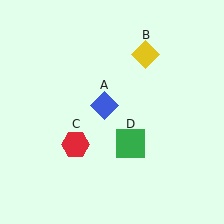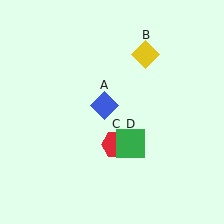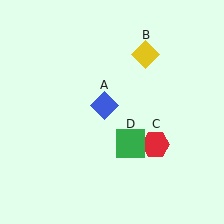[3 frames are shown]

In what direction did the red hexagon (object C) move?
The red hexagon (object C) moved right.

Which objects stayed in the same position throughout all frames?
Blue diamond (object A) and yellow diamond (object B) and green square (object D) remained stationary.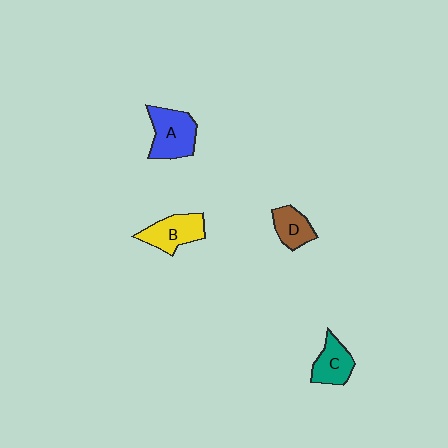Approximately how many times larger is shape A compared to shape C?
Approximately 1.4 times.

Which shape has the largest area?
Shape A (blue).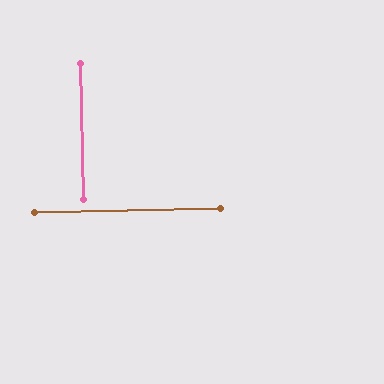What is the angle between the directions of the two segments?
Approximately 90 degrees.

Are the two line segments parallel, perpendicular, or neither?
Perpendicular — they meet at approximately 90°.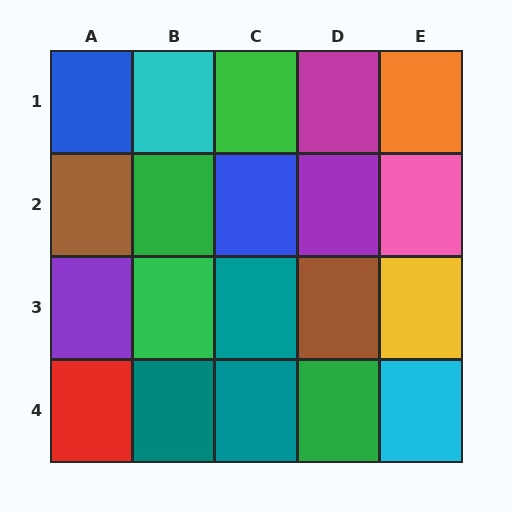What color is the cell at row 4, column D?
Green.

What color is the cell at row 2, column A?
Brown.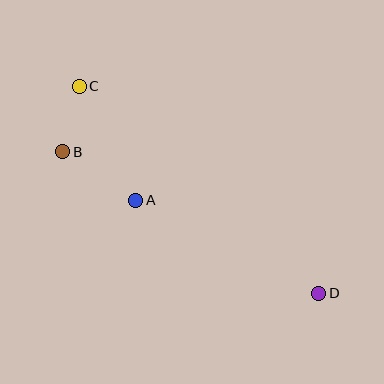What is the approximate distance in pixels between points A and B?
The distance between A and B is approximately 88 pixels.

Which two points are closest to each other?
Points B and C are closest to each other.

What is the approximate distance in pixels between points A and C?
The distance between A and C is approximately 127 pixels.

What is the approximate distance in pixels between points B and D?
The distance between B and D is approximately 292 pixels.